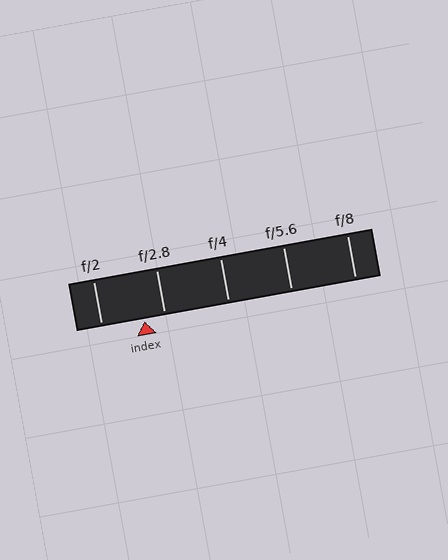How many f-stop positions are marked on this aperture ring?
There are 5 f-stop positions marked.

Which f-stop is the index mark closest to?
The index mark is closest to f/2.8.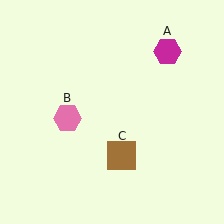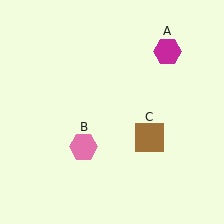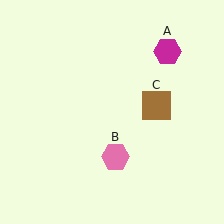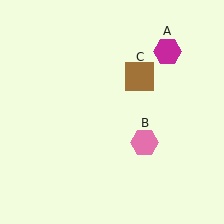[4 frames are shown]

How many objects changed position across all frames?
2 objects changed position: pink hexagon (object B), brown square (object C).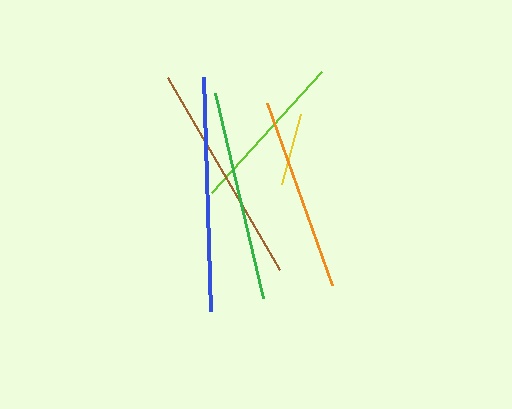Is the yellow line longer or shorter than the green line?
The green line is longer than the yellow line.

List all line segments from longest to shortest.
From longest to shortest: blue, brown, green, orange, lime, yellow.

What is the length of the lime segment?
The lime segment is approximately 164 pixels long.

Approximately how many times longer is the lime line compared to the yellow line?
The lime line is approximately 2.2 times the length of the yellow line.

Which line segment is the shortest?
The yellow line is the shortest at approximately 73 pixels.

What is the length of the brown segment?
The brown segment is approximately 222 pixels long.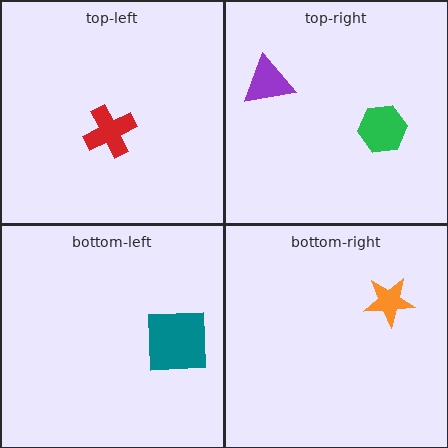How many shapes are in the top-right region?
2.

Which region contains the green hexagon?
The top-right region.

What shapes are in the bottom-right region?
The orange star.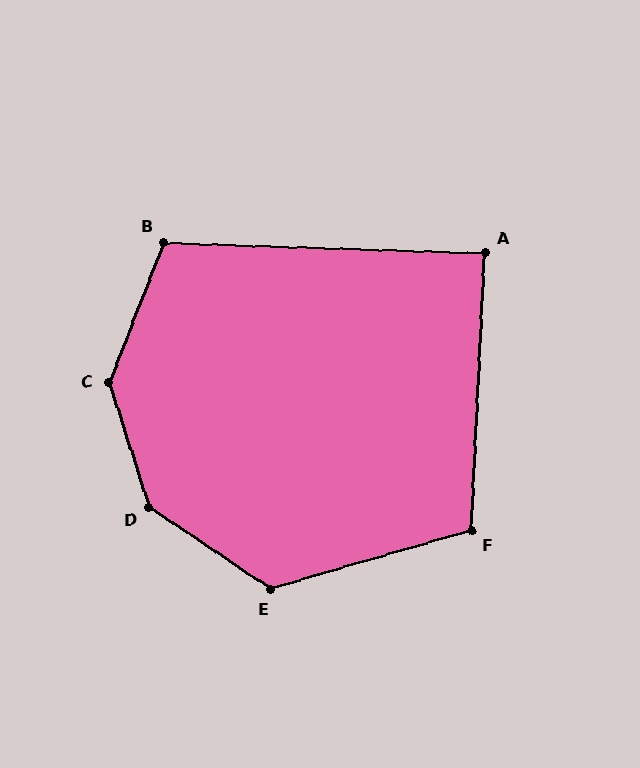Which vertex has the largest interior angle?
D, at approximately 142 degrees.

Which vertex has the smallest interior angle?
A, at approximately 89 degrees.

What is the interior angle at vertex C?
Approximately 141 degrees (obtuse).